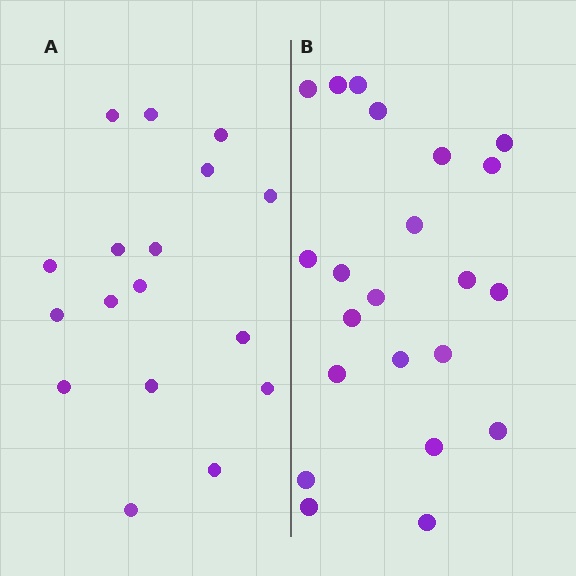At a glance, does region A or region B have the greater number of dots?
Region B (the right region) has more dots.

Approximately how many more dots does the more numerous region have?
Region B has about 5 more dots than region A.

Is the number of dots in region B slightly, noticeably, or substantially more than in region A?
Region B has noticeably more, but not dramatically so. The ratio is roughly 1.3 to 1.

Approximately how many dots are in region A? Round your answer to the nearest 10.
About 20 dots. (The exact count is 17, which rounds to 20.)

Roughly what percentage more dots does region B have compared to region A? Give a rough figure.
About 30% more.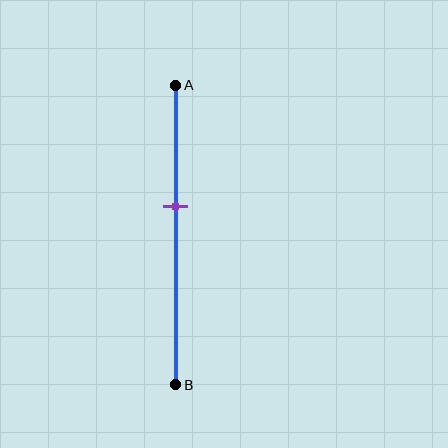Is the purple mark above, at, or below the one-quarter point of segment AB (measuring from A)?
The purple mark is below the one-quarter point of segment AB.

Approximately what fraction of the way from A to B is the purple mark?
The purple mark is approximately 40% of the way from A to B.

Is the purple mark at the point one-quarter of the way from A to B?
No, the mark is at about 40% from A, not at the 25% one-quarter point.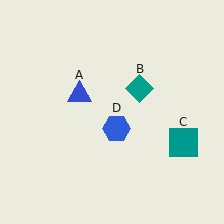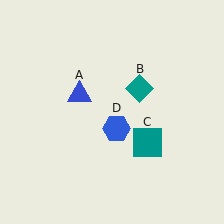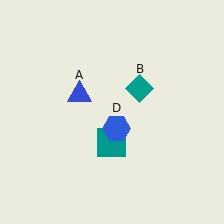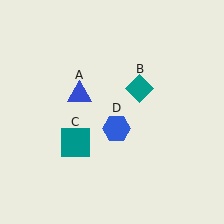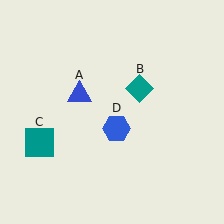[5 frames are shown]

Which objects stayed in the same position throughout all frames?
Blue triangle (object A) and teal diamond (object B) and blue hexagon (object D) remained stationary.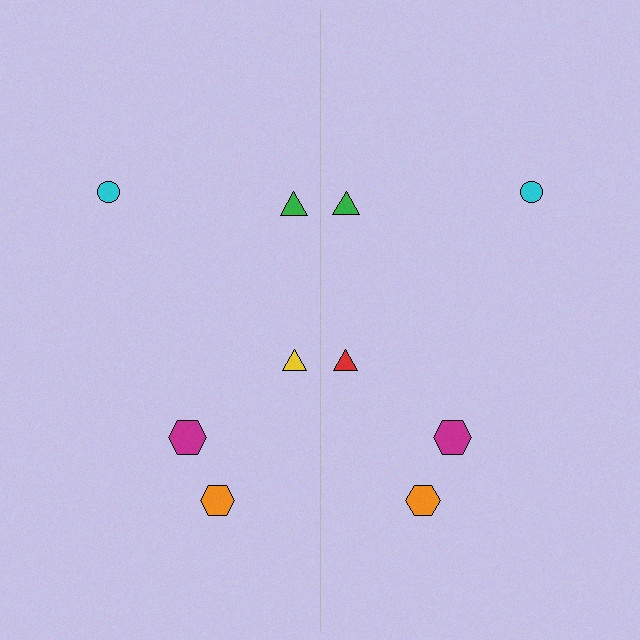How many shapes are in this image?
There are 10 shapes in this image.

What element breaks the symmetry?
The red triangle on the right side breaks the symmetry — its mirror counterpart is yellow.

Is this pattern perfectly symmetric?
No, the pattern is not perfectly symmetric. The red triangle on the right side breaks the symmetry — its mirror counterpart is yellow.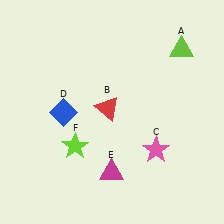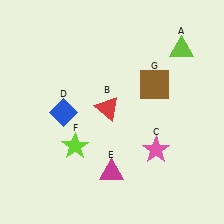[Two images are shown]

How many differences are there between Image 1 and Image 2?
There is 1 difference between the two images.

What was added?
A brown square (G) was added in Image 2.